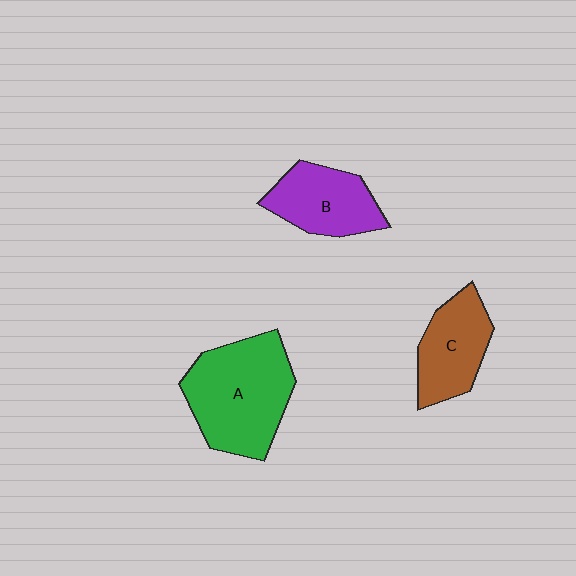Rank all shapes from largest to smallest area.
From largest to smallest: A (green), B (purple), C (brown).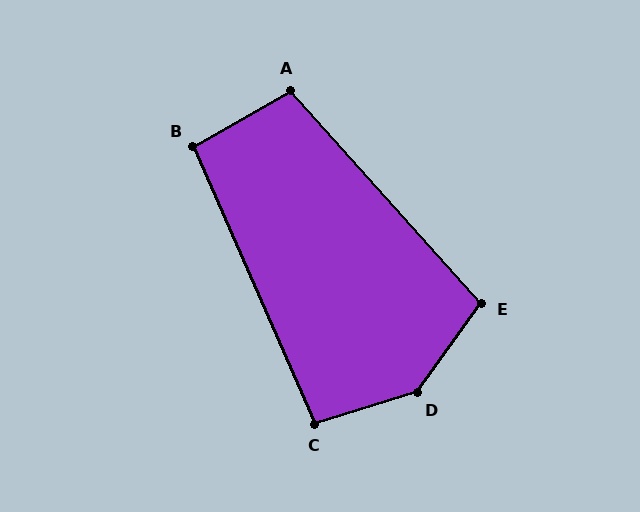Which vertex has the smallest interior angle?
B, at approximately 96 degrees.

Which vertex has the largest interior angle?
D, at approximately 142 degrees.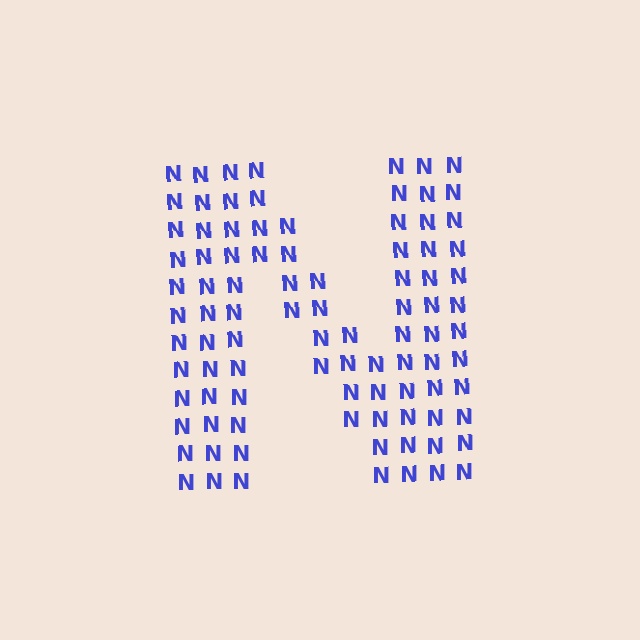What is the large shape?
The large shape is the letter N.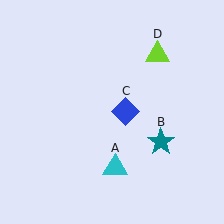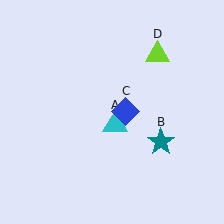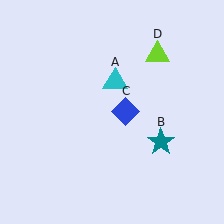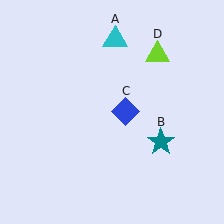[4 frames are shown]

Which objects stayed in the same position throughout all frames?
Teal star (object B) and blue diamond (object C) and lime triangle (object D) remained stationary.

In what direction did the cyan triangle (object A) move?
The cyan triangle (object A) moved up.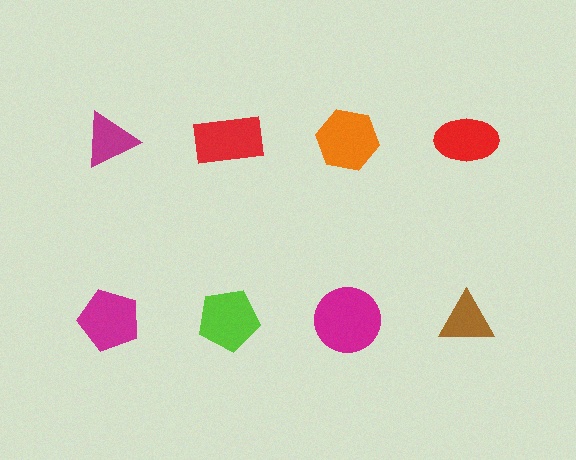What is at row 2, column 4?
A brown triangle.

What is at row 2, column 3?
A magenta circle.